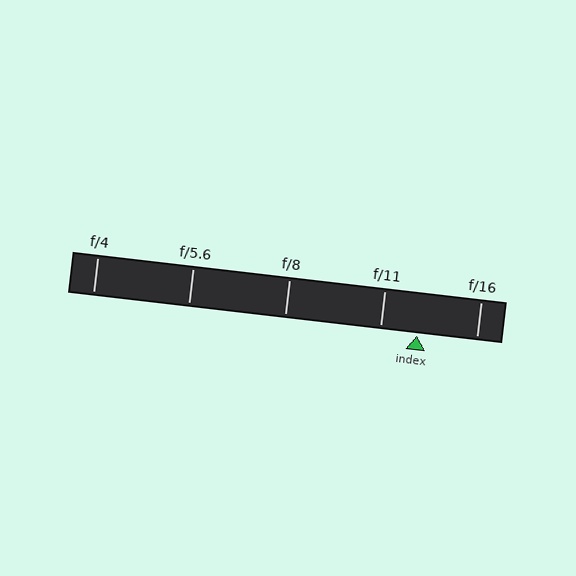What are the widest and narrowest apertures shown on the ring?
The widest aperture shown is f/4 and the narrowest is f/16.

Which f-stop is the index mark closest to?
The index mark is closest to f/11.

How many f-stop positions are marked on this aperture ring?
There are 5 f-stop positions marked.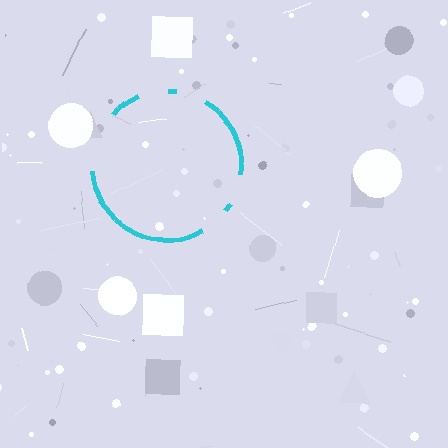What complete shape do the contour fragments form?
The contour fragments form a circle.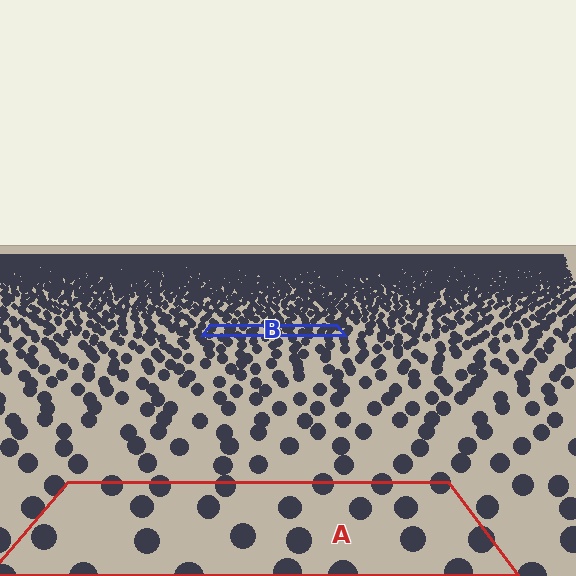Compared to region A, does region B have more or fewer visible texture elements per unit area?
Region B has more texture elements per unit area — they are packed more densely because it is farther away.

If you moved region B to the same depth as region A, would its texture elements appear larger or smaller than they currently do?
They would appear larger. At a closer depth, the same texture elements are projected at a bigger on-screen size.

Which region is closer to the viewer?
Region A is closer. The texture elements there are larger and more spread out.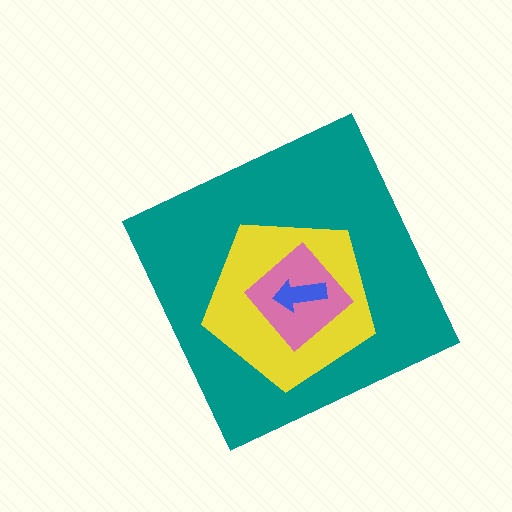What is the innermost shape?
The blue arrow.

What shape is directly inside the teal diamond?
The yellow pentagon.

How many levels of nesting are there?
4.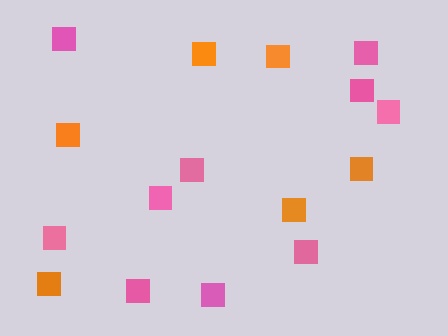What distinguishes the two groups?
There are 2 groups: one group of pink squares (10) and one group of orange squares (6).